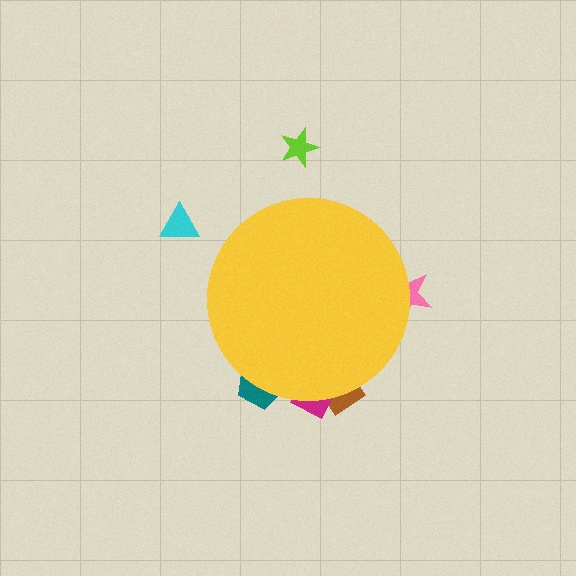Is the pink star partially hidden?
Yes, the pink star is partially hidden behind the yellow circle.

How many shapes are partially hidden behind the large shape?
4 shapes are partially hidden.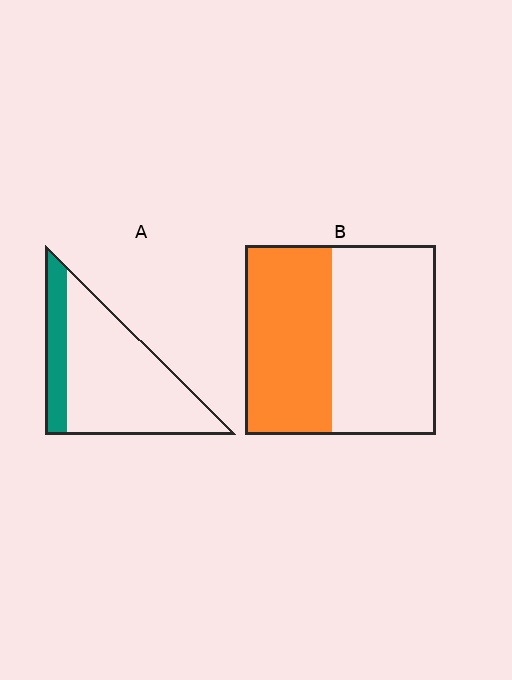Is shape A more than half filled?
No.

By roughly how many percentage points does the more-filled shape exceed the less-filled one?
By roughly 25 percentage points (B over A).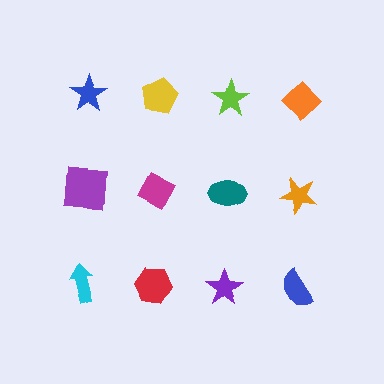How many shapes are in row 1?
4 shapes.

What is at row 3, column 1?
A cyan arrow.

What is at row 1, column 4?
An orange diamond.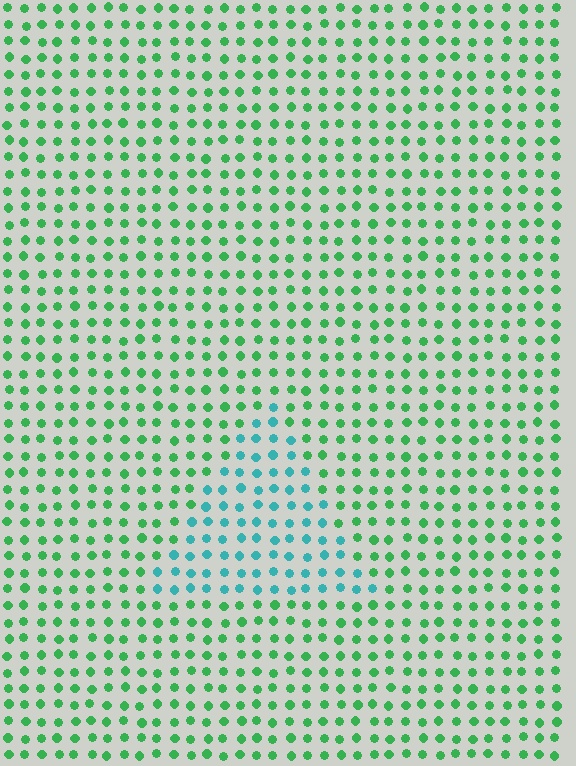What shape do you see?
I see a triangle.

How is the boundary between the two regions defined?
The boundary is defined purely by a slight shift in hue (about 47 degrees). Spacing, size, and orientation are identical on both sides.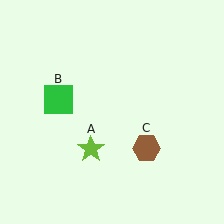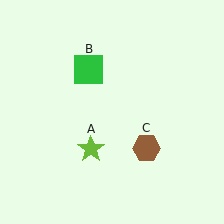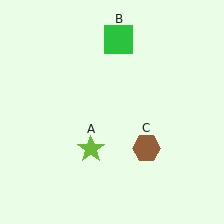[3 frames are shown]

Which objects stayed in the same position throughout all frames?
Lime star (object A) and brown hexagon (object C) remained stationary.